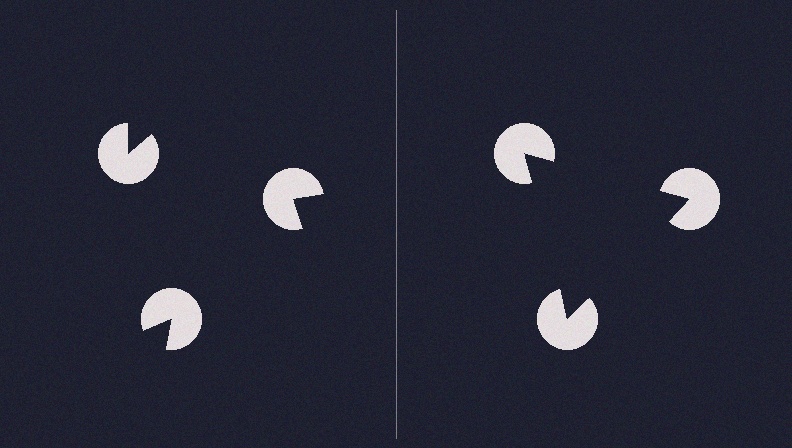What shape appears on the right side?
An illusory triangle.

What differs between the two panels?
The pac-man discs are positioned identically on both sides; only the wedge orientations differ. On the right they align to a triangle; on the left they are misaligned.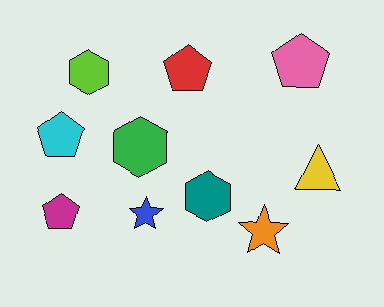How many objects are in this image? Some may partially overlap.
There are 10 objects.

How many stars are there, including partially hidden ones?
There are 2 stars.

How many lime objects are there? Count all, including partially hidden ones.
There is 1 lime object.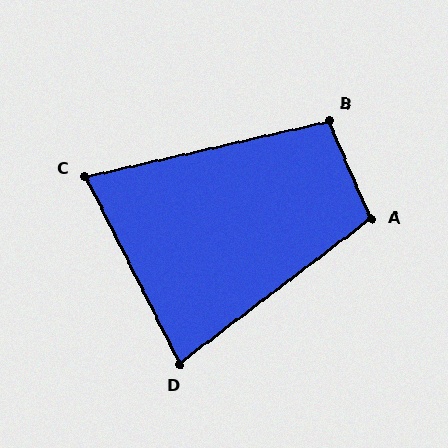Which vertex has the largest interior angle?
A, at approximately 104 degrees.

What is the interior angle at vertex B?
Approximately 100 degrees (obtuse).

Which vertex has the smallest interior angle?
C, at approximately 76 degrees.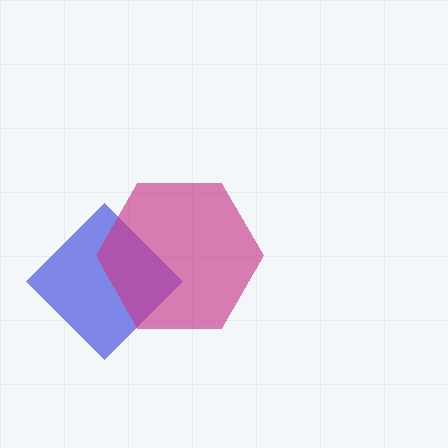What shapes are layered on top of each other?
The layered shapes are: a blue diamond, a magenta hexagon.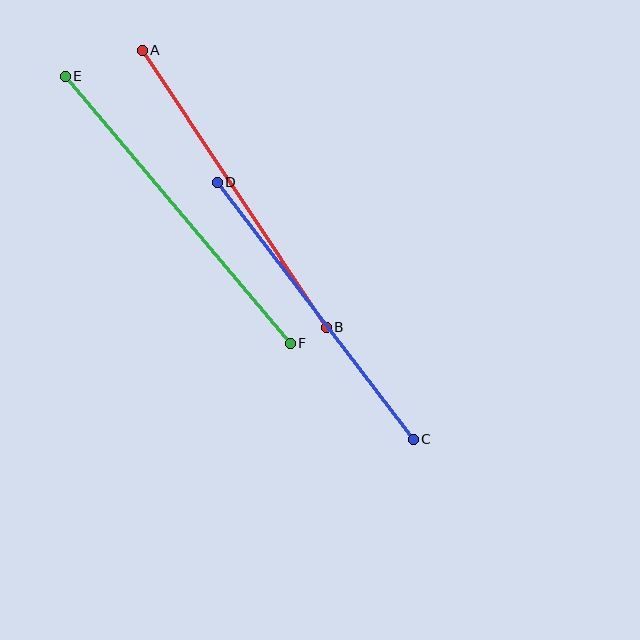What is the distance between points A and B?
The distance is approximately 333 pixels.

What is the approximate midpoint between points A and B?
The midpoint is at approximately (234, 189) pixels.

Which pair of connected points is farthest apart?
Points E and F are farthest apart.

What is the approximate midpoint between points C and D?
The midpoint is at approximately (315, 311) pixels.